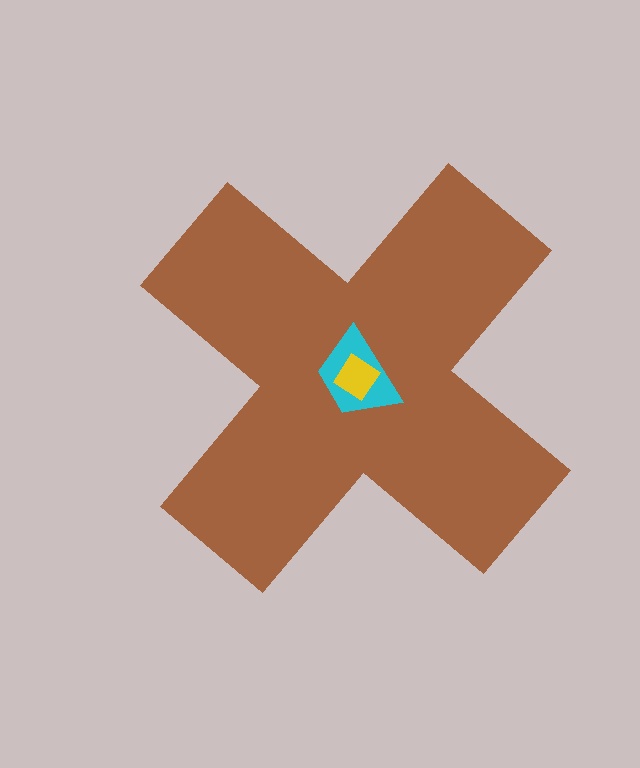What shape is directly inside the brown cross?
The cyan trapezoid.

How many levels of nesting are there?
3.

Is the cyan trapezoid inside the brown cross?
Yes.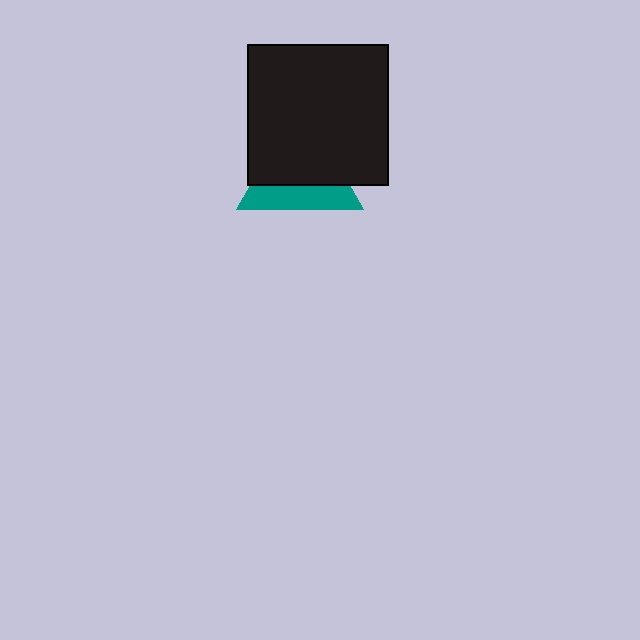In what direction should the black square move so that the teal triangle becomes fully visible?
The black square should move up. That is the shortest direction to clear the overlap and leave the teal triangle fully visible.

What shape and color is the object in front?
The object in front is a black square.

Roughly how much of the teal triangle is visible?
A small part of it is visible (roughly 39%).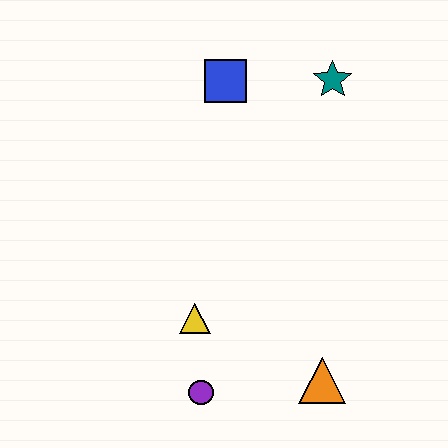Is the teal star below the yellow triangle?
No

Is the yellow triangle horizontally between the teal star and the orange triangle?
No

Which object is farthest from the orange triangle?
The blue square is farthest from the orange triangle.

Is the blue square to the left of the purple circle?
No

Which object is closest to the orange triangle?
The purple circle is closest to the orange triangle.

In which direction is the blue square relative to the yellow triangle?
The blue square is above the yellow triangle.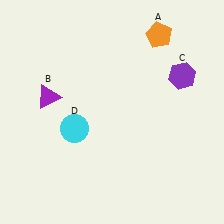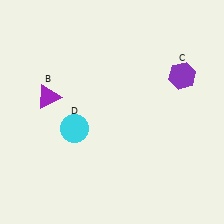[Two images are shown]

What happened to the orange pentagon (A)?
The orange pentagon (A) was removed in Image 2. It was in the top-right area of Image 1.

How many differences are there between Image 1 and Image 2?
There is 1 difference between the two images.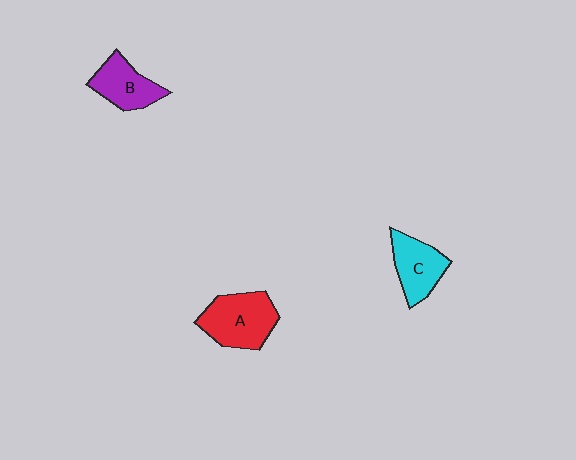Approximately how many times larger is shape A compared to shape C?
Approximately 1.3 times.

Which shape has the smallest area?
Shape B (purple).